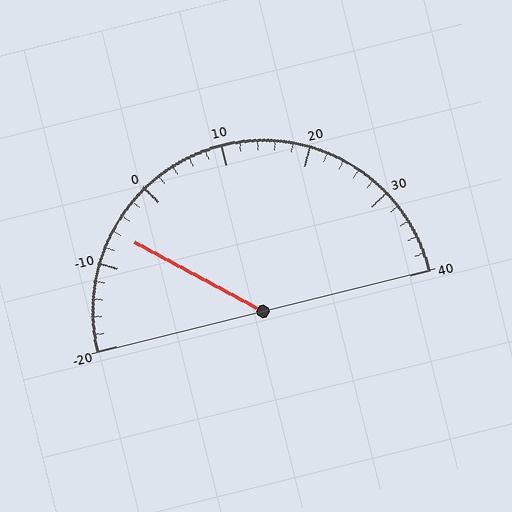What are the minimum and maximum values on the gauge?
The gauge ranges from -20 to 40.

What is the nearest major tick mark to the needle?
The nearest major tick mark is -10.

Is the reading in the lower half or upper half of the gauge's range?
The reading is in the lower half of the range (-20 to 40).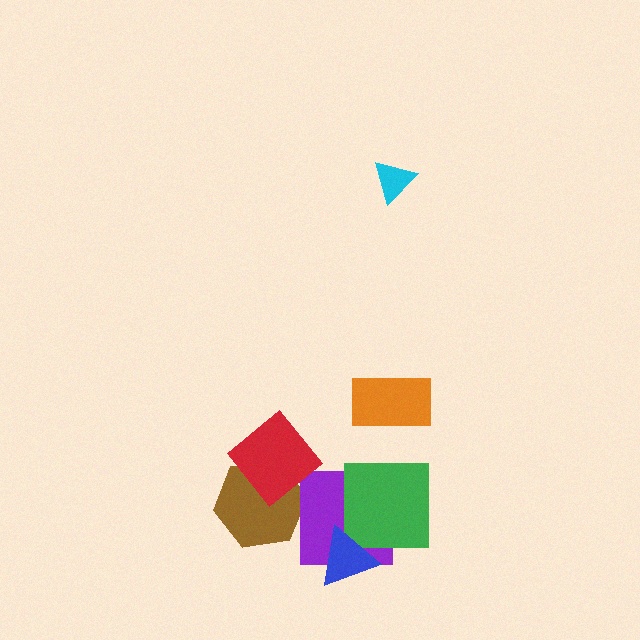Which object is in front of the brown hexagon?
The red diamond is in front of the brown hexagon.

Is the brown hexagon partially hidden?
Yes, it is partially covered by another shape.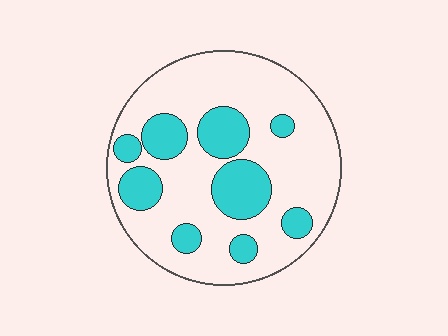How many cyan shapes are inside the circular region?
9.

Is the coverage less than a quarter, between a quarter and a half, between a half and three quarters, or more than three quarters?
Between a quarter and a half.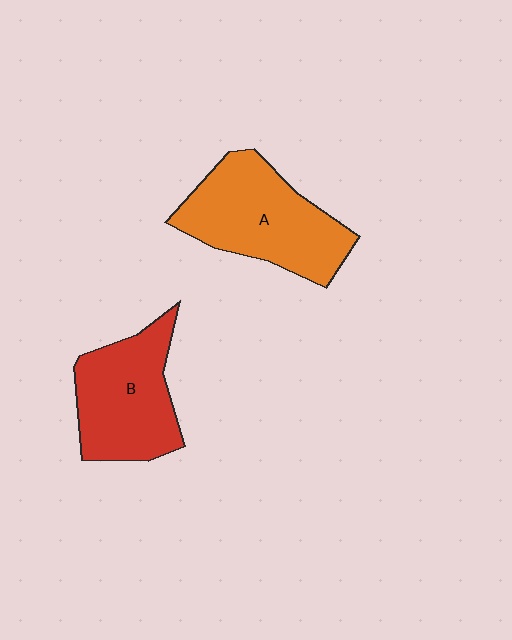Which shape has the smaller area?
Shape B (red).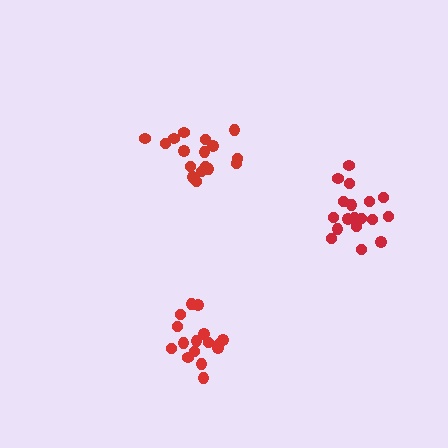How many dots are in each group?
Group 1: 16 dots, Group 2: 18 dots, Group 3: 17 dots (51 total).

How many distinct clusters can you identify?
There are 3 distinct clusters.